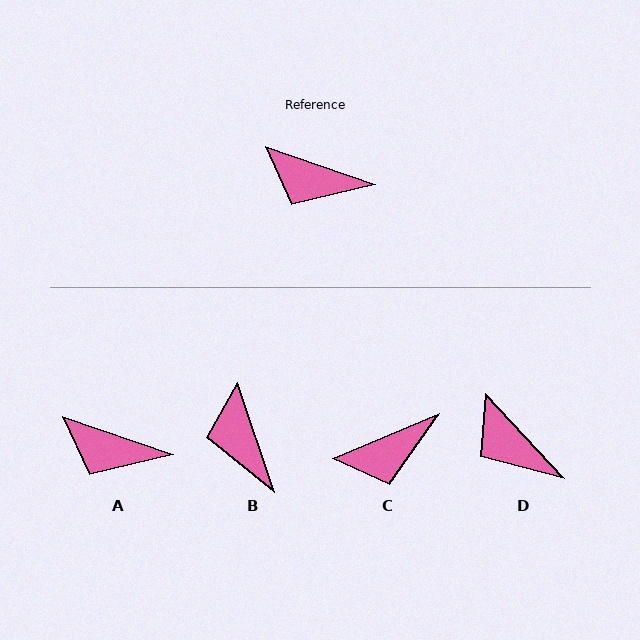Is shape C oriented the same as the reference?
No, it is off by about 42 degrees.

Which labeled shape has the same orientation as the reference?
A.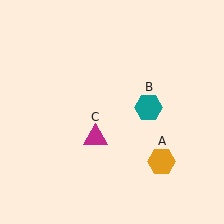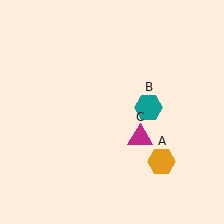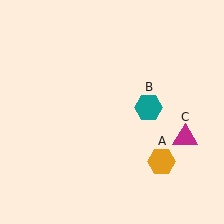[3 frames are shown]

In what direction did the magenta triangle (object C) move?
The magenta triangle (object C) moved right.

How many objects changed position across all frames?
1 object changed position: magenta triangle (object C).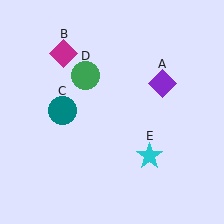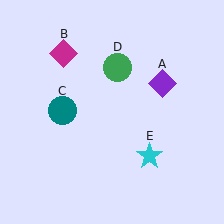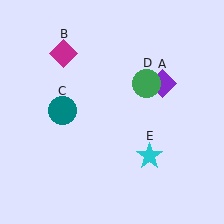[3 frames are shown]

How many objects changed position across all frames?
1 object changed position: green circle (object D).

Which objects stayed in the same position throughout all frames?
Purple diamond (object A) and magenta diamond (object B) and teal circle (object C) and cyan star (object E) remained stationary.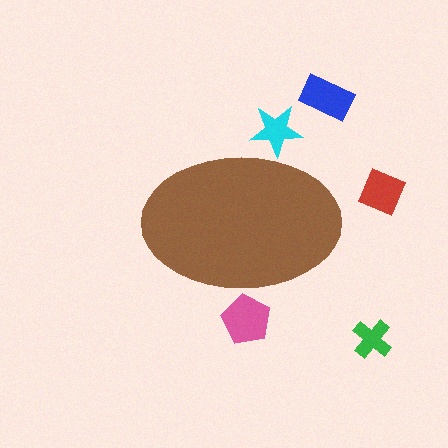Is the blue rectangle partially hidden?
No, the blue rectangle is fully visible.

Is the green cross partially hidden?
No, the green cross is fully visible.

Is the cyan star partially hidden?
Yes, the cyan star is partially hidden behind the brown ellipse.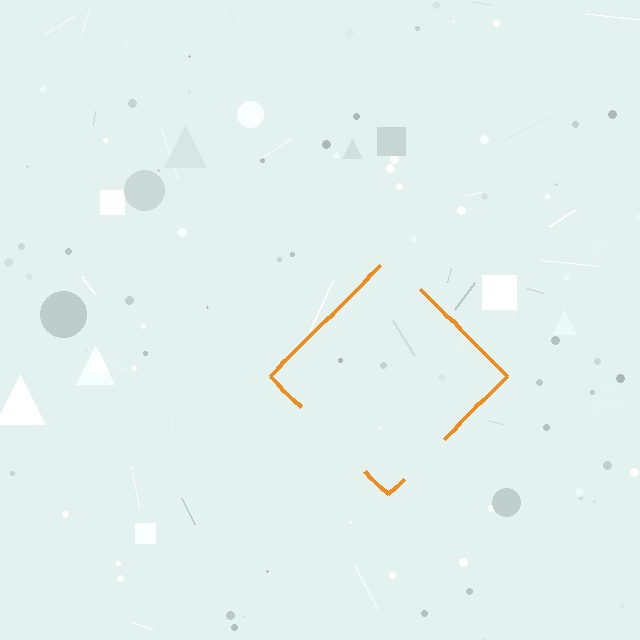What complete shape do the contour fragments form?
The contour fragments form a diamond.